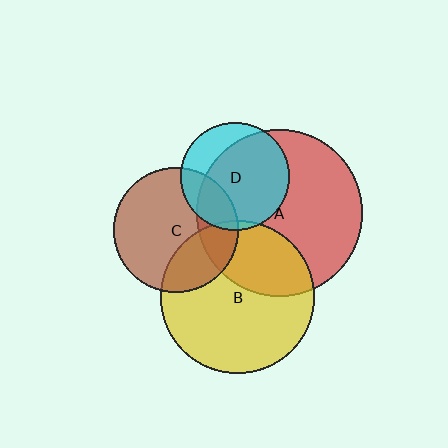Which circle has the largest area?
Circle A (red).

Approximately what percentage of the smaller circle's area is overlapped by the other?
Approximately 30%.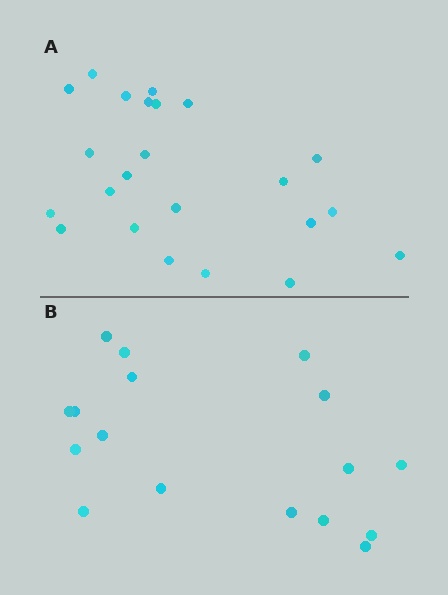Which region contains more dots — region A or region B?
Region A (the top region) has more dots.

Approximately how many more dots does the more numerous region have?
Region A has about 6 more dots than region B.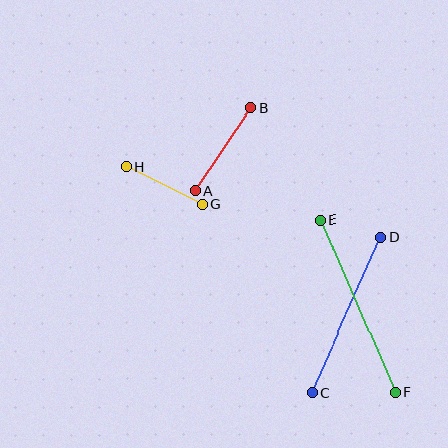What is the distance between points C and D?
The distance is approximately 169 pixels.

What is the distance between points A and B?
The distance is approximately 100 pixels.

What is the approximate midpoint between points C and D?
The midpoint is at approximately (346, 315) pixels.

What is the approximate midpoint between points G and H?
The midpoint is at approximately (164, 186) pixels.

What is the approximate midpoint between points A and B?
The midpoint is at approximately (223, 149) pixels.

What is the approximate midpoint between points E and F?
The midpoint is at approximately (358, 306) pixels.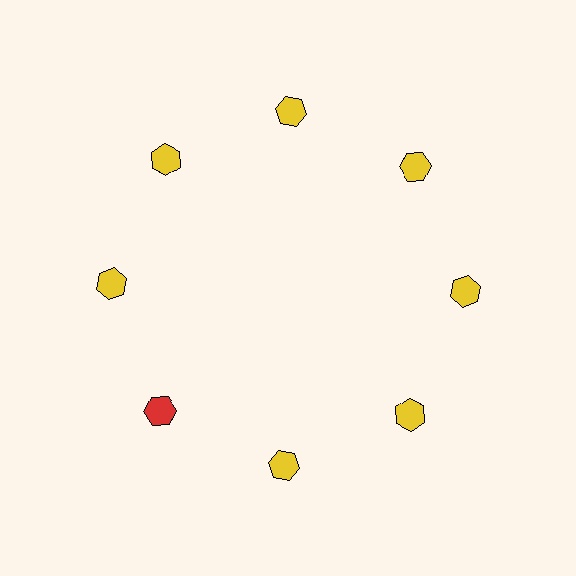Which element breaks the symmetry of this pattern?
The red hexagon at roughly the 8 o'clock position breaks the symmetry. All other shapes are yellow hexagons.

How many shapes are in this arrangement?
There are 8 shapes arranged in a ring pattern.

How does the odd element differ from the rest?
It has a different color: red instead of yellow.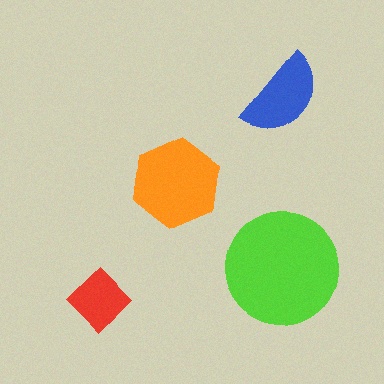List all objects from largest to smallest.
The lime circle, the orange hexagon, the blue semicircle, the red diamond.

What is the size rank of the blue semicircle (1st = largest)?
3rd.